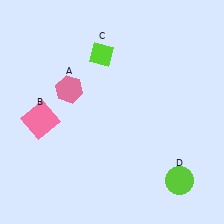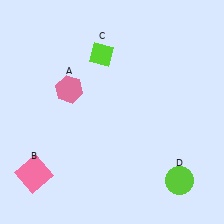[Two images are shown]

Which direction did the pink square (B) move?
The pink square (B) moved down.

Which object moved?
The pink square (B) moved down.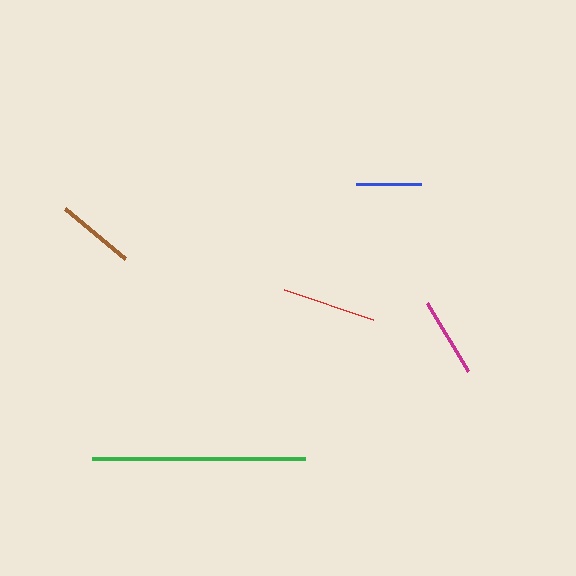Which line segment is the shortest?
The blue line is the shortest at approximately 65 pixels.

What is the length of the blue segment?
The blue segment is approximately 65 pixels long.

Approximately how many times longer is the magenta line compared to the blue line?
The magenta line is approximately 1.2 times the length of the blue line.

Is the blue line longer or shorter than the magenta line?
The magenta line is longer than the blue line.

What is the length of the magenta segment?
The magenta segment is approximately 79 pixels long.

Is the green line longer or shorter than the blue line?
The green line is longer than the blue line.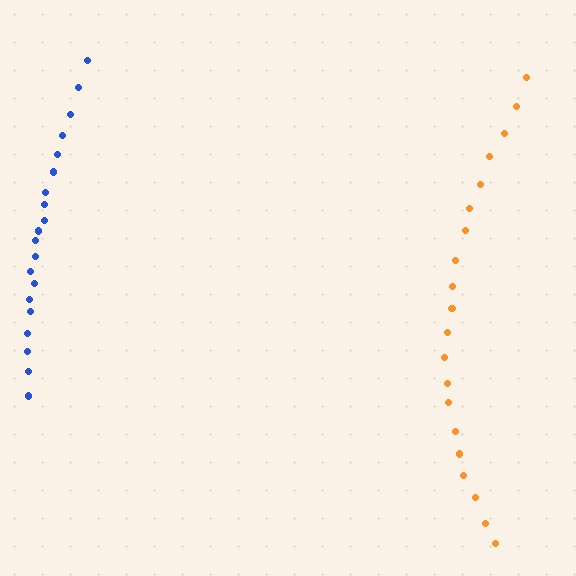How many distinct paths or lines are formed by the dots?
There are 2 distinct paths.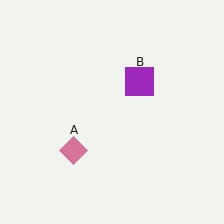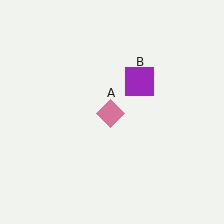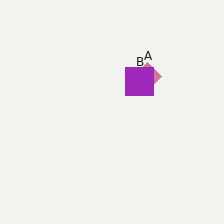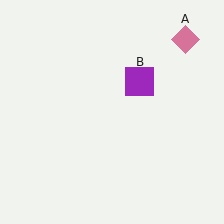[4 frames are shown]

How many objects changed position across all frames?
1 object changed position: pink diamond (object A).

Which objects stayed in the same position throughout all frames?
Purple square (object B) remained stationary.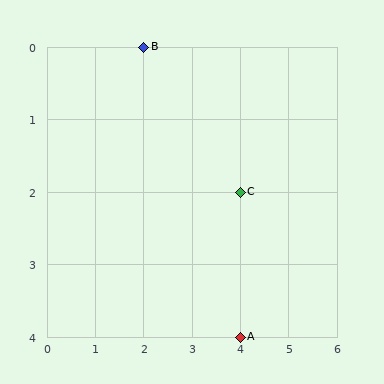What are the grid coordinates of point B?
Point B is at grid coordinates (2, 0).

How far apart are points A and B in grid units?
Points A and B are 2 columns and 4 rows apart (about 4.5 grid units diagonally).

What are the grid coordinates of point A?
Point A is at grid coordinates (4, 4).